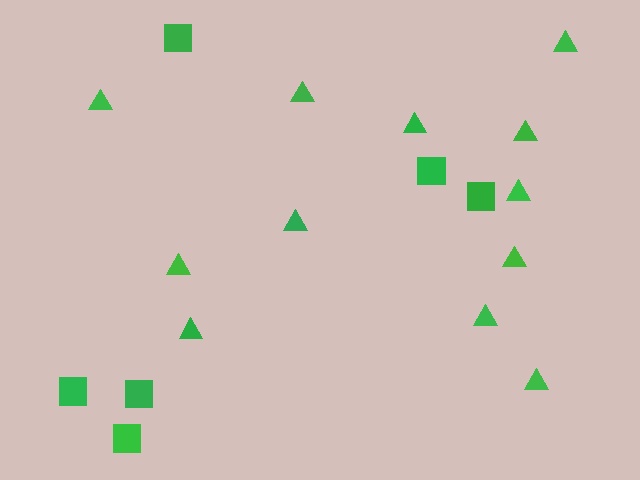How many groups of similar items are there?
There are 2 groups: one group of squares (6) and one group of triangles (12).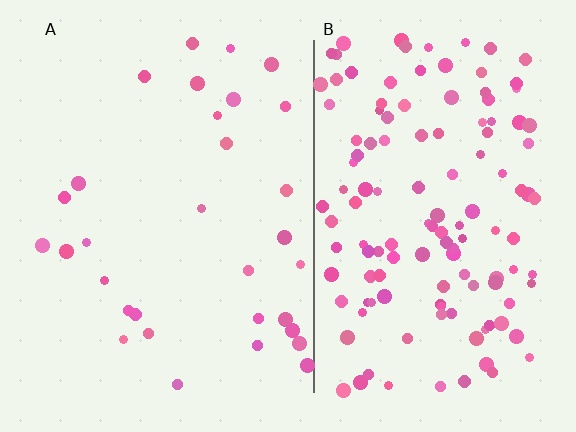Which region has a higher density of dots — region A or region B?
B (the right).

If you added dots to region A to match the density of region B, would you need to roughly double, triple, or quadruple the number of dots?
Approximately quadruple.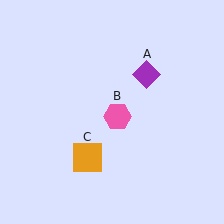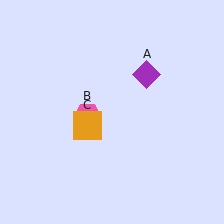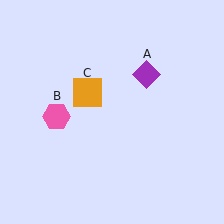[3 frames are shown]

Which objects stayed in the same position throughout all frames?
Purple diamond (object A) remained stationary.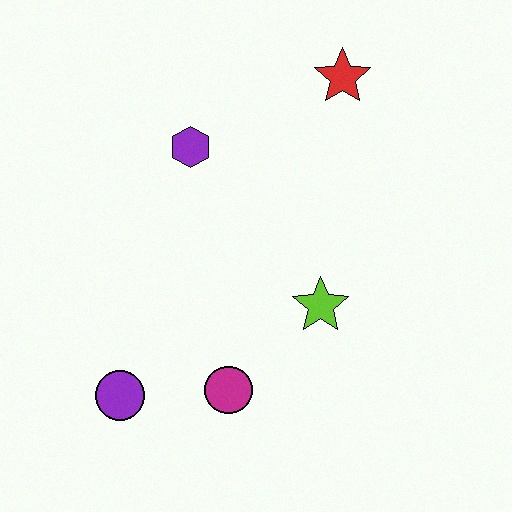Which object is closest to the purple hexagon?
The red star is closest to the purple hexagon.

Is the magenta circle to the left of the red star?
Yes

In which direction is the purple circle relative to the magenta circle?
The purple circle is to the left of the magenta circle.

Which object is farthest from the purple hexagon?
The purple circle is farthest from the purple hexagon.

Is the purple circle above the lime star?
No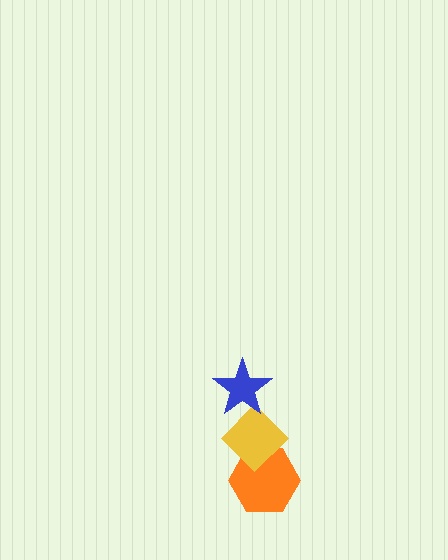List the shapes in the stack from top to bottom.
From top to bottom: the blue star, the yellow diamond, the orange hexagon.